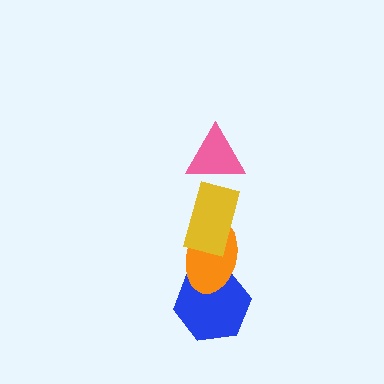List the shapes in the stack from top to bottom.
From top to bottom: the pink triangle, the yellow rectangle, the orange ellipse, the blue hexagon.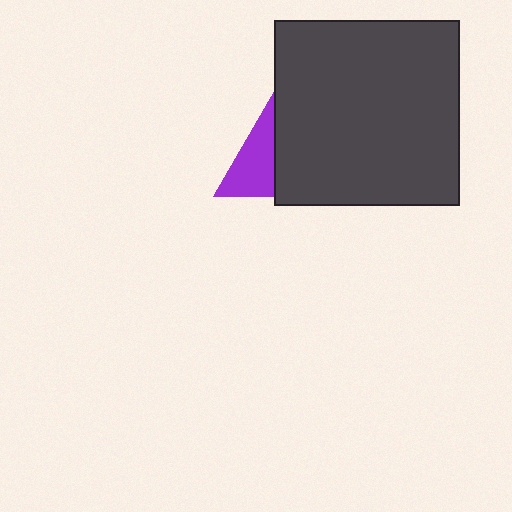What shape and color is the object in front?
The object in front is a dark gray square.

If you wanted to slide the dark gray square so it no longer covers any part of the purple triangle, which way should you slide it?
Slide it right — that is the most direct way to separate the two shapes.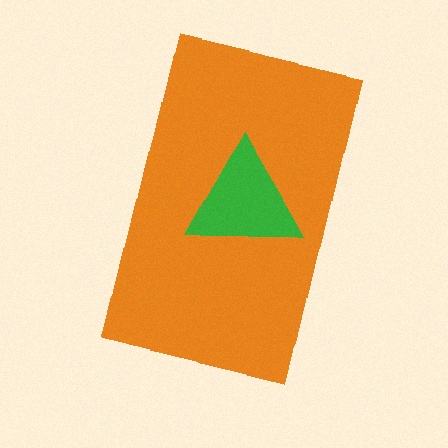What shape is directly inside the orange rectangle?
The green triangle.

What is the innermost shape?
The green triangle.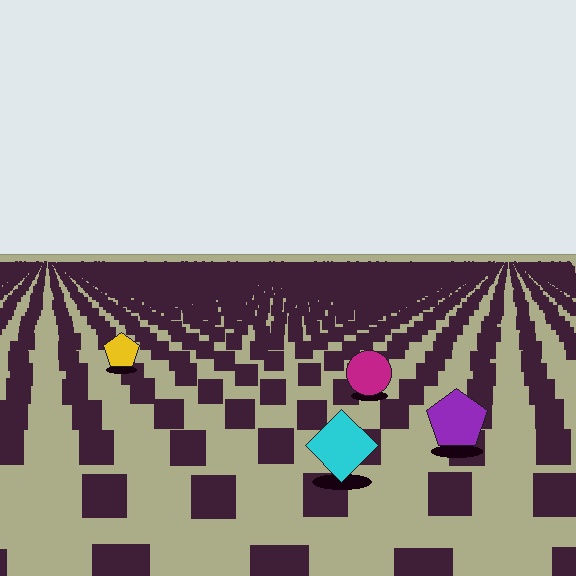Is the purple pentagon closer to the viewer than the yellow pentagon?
Yes. The purple pentagon is closer — you can tell from the texture gradient: the ground texture is coarser near it.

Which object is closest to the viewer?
The cyan diamond is closest. The texture marks near it are larger and more spread out.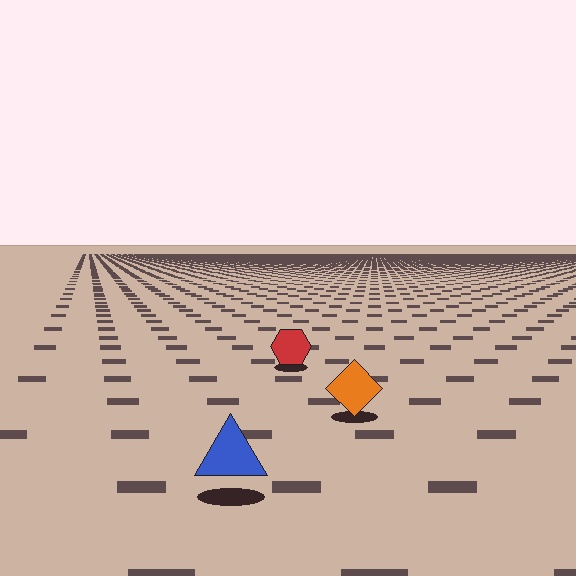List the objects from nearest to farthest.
From nearest to farthest: the blue triangle, the orange diamond, the red hexagon.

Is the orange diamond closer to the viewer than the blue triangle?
No. The blue triangle is closer — you can tell from the texture gradient: the ground texture is coarser near it.